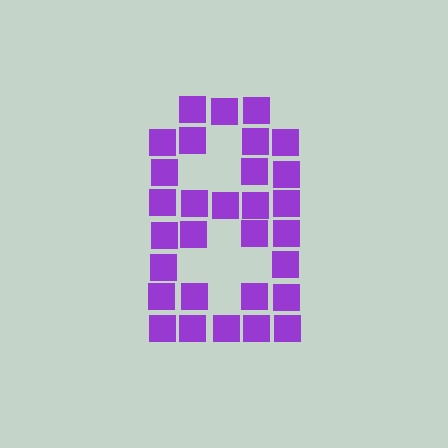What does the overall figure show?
The overall figure shows the digit 8.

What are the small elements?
The small elements are squares.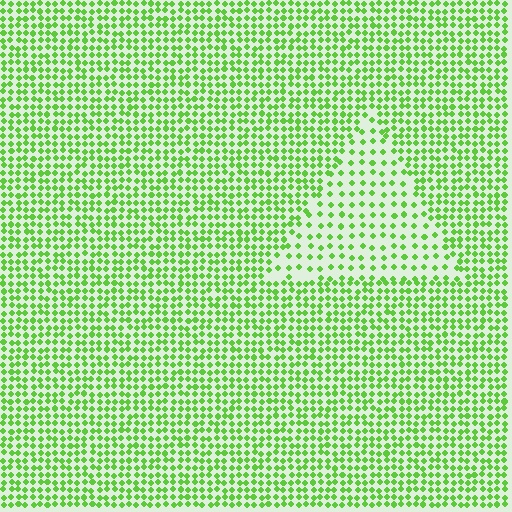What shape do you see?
I see a triangle.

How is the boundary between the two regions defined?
The boundary is defined by a change in element density (approximately 2.0x ratio). All elements are the same color, size, and shape.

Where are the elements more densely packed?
The elements are more densely packed outside the triangle boundary.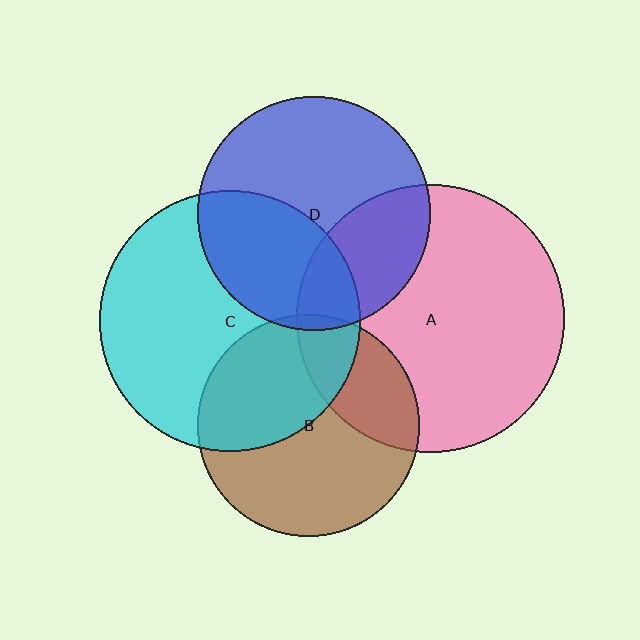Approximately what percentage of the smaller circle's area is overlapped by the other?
Approximately 25%.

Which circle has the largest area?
Circle A (pink).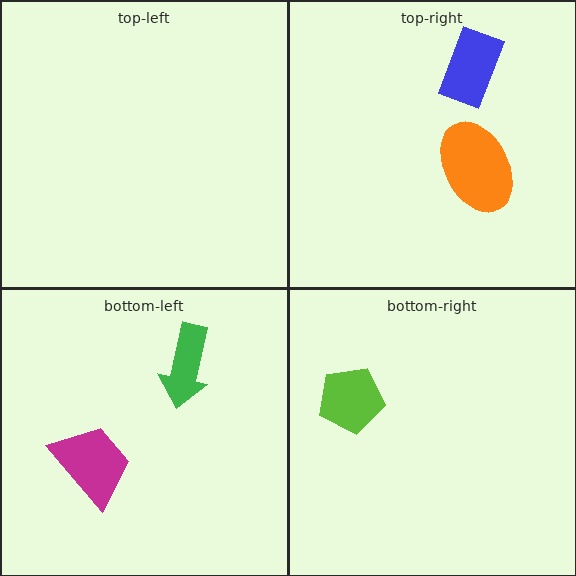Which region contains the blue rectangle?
The top-right region.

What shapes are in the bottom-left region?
The magenta trapezoid, the green arrow.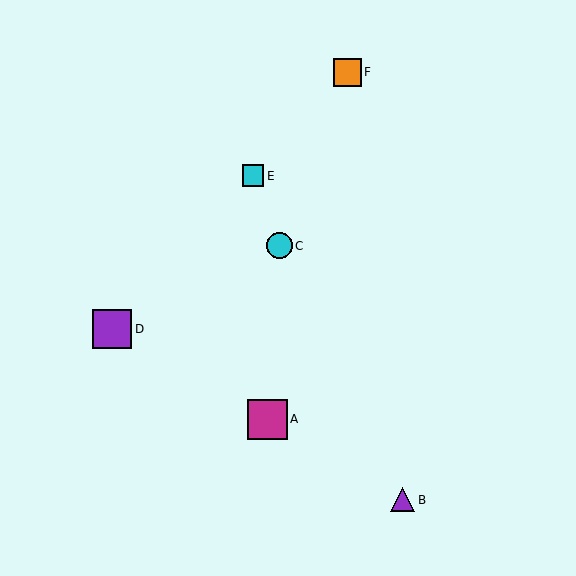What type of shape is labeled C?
Shape C is a cyan circle.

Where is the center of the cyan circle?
The center of the cyan circle is at (279, 246).